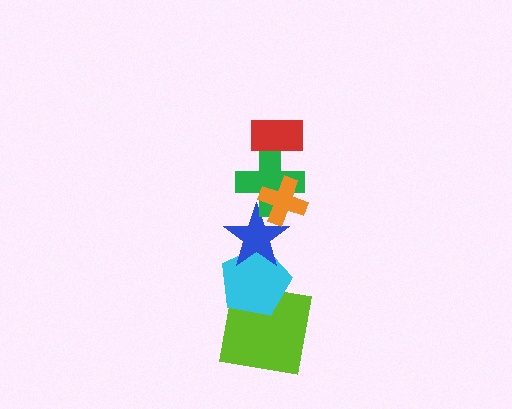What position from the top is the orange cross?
The orange cross is 2nd from the top.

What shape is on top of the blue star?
The green cross is on top of the blue star.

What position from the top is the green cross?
The green cross is 3rd from the top.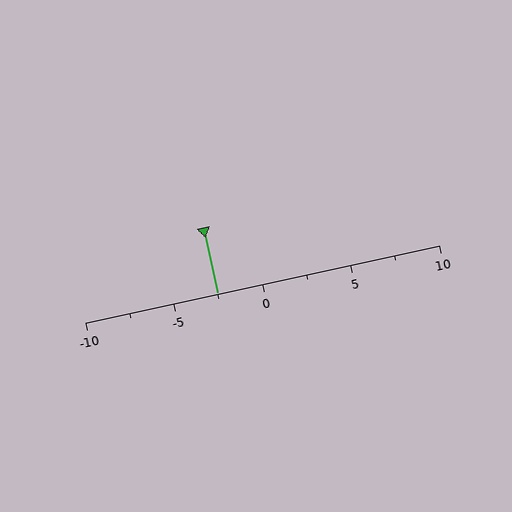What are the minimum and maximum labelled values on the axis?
The axis runs from -10 to 10.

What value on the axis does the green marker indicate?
The marker indicates approximately -2.5.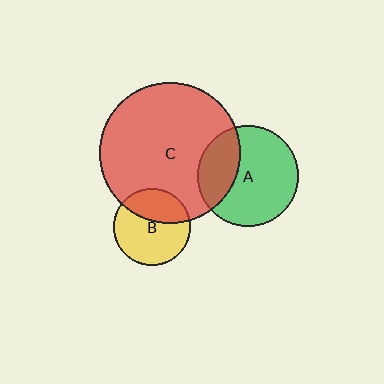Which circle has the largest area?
Circle C (red).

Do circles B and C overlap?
Yes.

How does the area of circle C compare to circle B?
Approximately 3.3 times.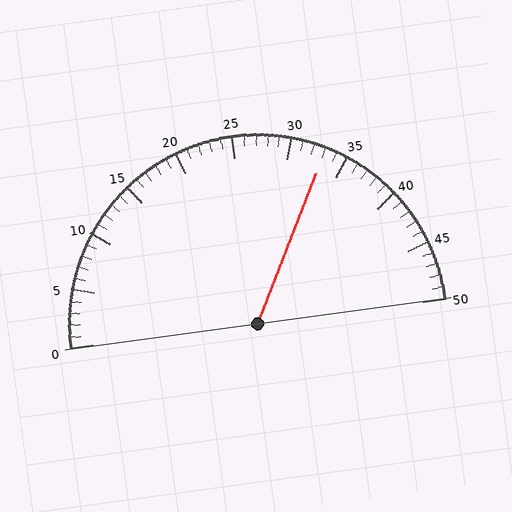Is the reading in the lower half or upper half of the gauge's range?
The reading is in the upper half of the range (0 to 50).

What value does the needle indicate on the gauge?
The needle indicates approximately 33.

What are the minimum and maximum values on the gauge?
The gauge ranges from 0 to 50.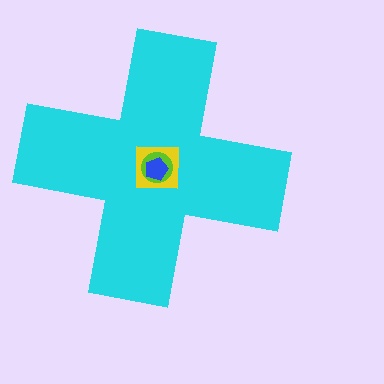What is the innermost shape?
The blue pentagon.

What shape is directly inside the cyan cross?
The yellow square.